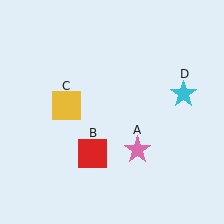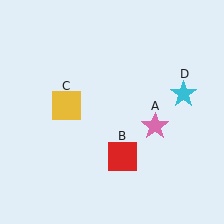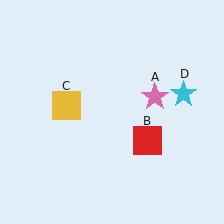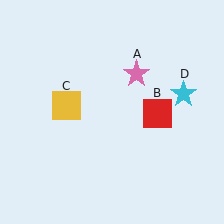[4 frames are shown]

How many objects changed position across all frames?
2 objects changed position: pink star (object A), red square (object B).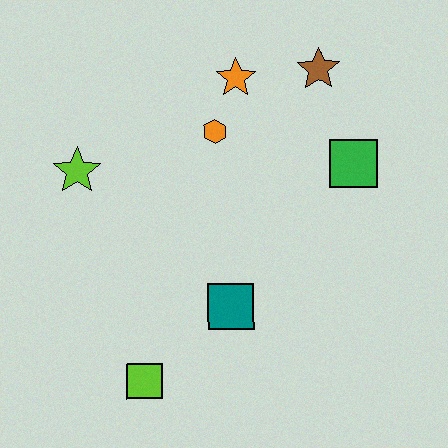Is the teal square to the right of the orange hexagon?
Yes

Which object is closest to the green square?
The brown star is closest to the green square.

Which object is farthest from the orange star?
The lime square is farthest from the orange star.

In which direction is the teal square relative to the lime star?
The teal square is to the right of the lime star.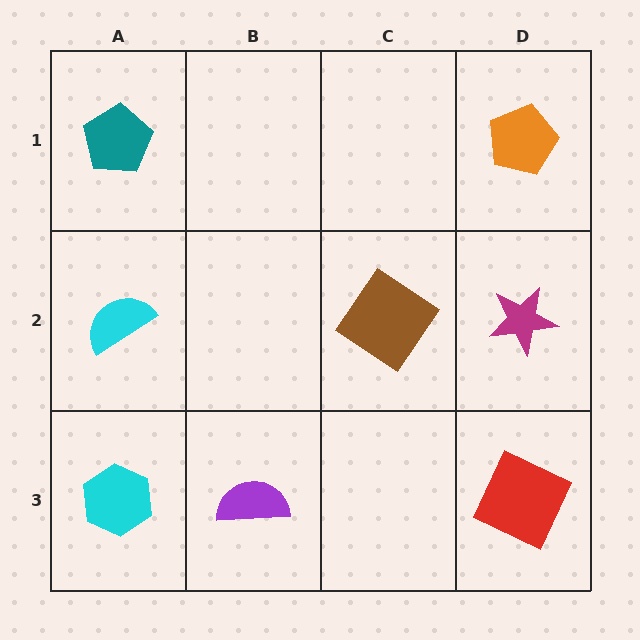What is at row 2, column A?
A cyan semicircle.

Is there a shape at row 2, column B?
No, that cell is empty.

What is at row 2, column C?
A brown diamond.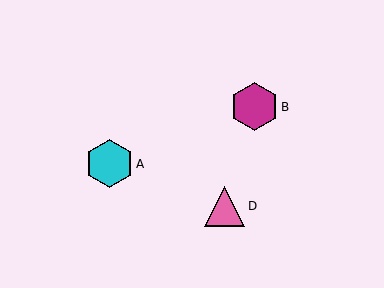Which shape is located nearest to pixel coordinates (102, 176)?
The cyan hexagon (labeled A) at (110, 164) is nearest to that location.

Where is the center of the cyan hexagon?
The center of the cyan hexagon is at (110, 164).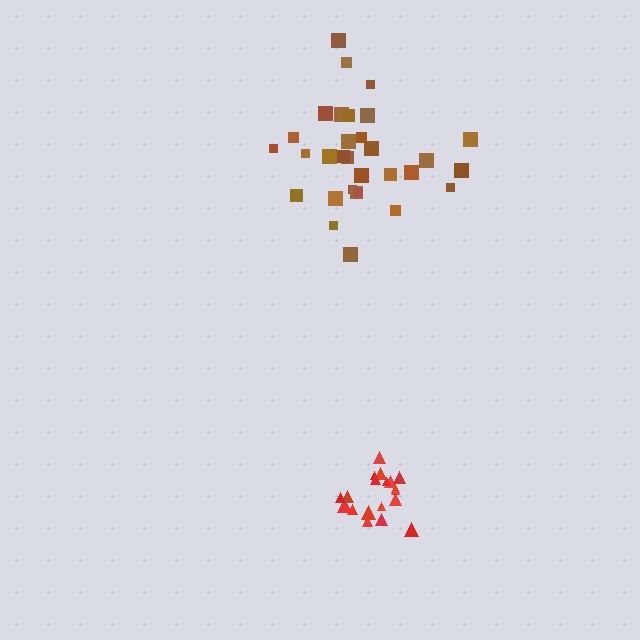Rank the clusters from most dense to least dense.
red, brown.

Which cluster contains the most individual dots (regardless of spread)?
Brown (31).